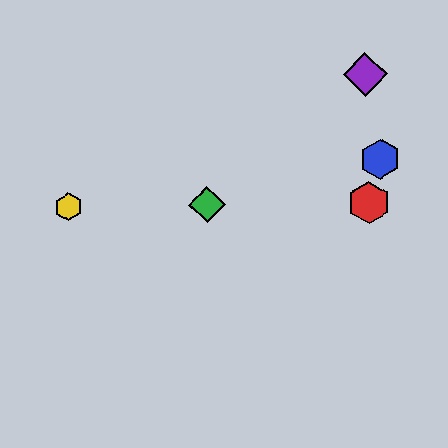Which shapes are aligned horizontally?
The red hexagon, the green diamond, the yellow hexagon are aligned horizontally.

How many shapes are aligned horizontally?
3 shapes (the red hexagon, the green diamond, the yellow hexagon) are aligned horizontally.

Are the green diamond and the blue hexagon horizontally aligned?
No, the green diamond is at y≈205 and the blue hexagon is at y≈159.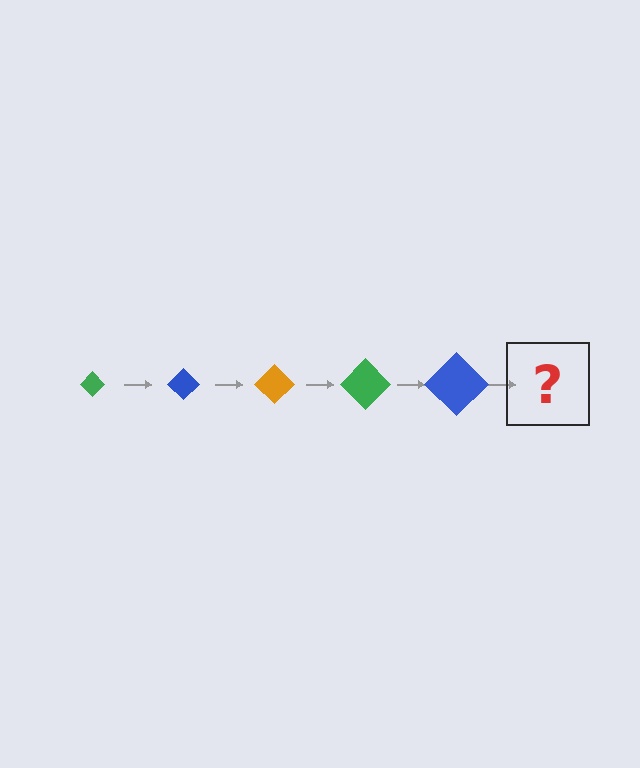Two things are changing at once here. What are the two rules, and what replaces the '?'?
The two rules are that the diamond grows larger each step and the color cycles through green, blue, and orange. The '?' should be an orange diamond, larger than the previous one.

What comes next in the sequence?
The next element should be an orange diamond, larger than the previous one.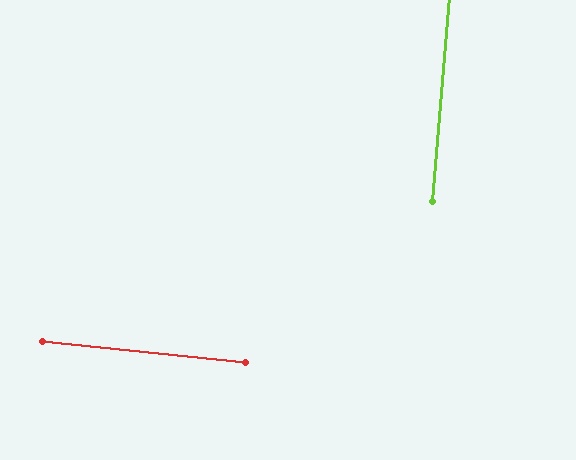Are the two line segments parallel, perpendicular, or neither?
Perpendicular — they meet at approximately 89°.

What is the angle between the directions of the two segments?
Approximately 89 degrees.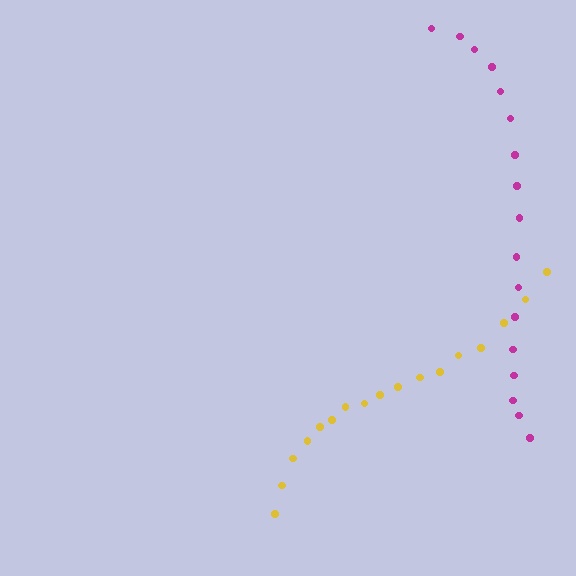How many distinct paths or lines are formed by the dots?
There are 2 distinct paths.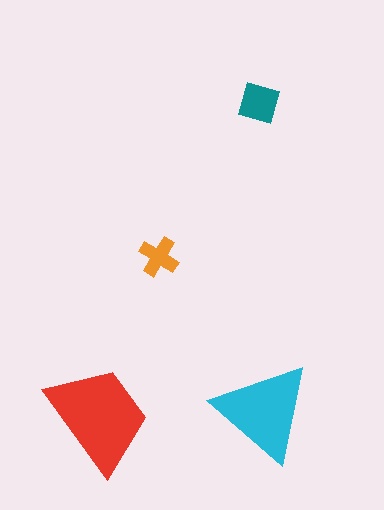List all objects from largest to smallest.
The red trapezoid, the cyan triangle, the teal square, the orange cross.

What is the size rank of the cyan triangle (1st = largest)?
2nd.